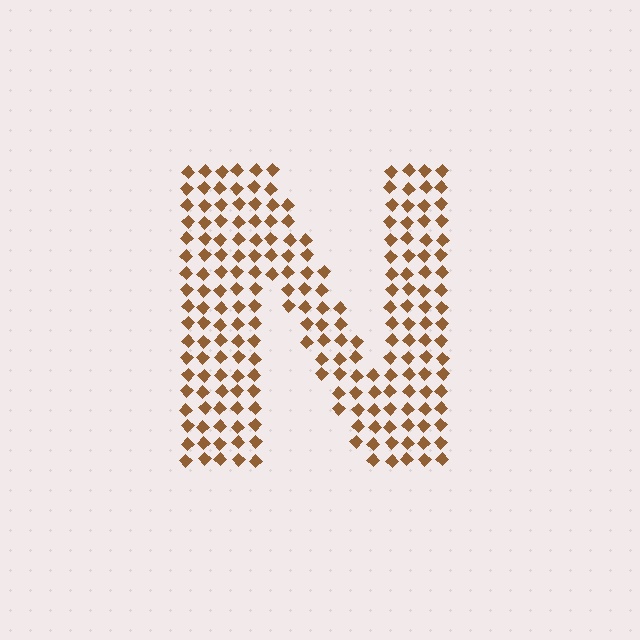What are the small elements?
The small elements are diamonds.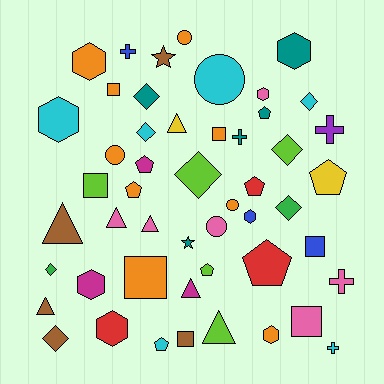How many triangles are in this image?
There are 7 triangles.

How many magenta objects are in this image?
There are 3 magenta objects.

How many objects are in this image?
There are 50 objects.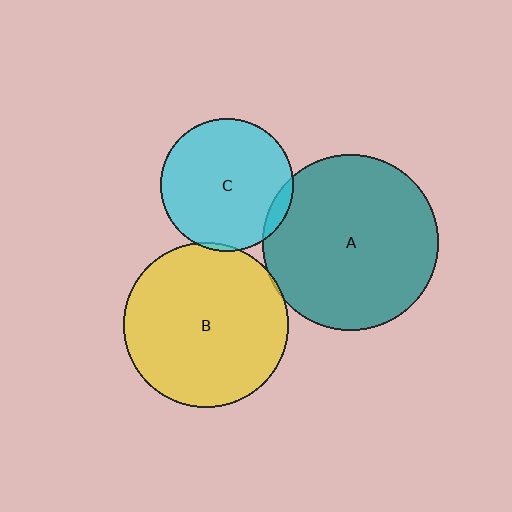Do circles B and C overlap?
Yes.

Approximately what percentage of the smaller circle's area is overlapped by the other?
Approximately 5%.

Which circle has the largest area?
Circle A (teal).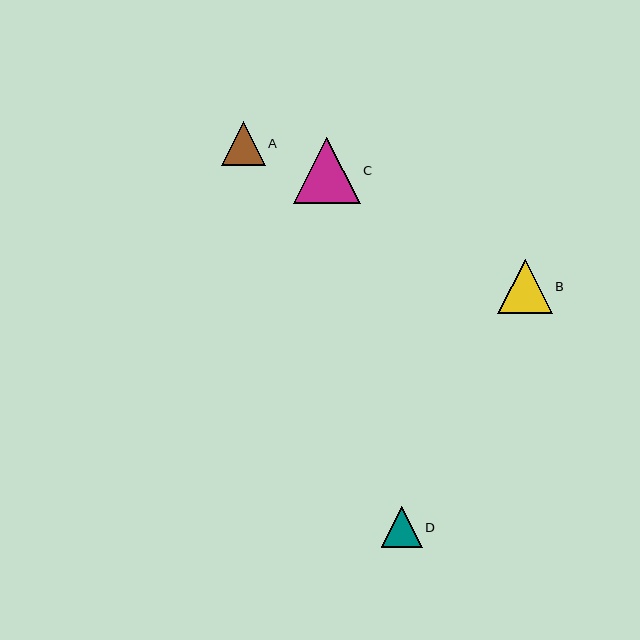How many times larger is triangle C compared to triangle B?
Triangle C is approximately 1.2 times the size of triangle B.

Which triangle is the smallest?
Triangle D is the smallest with a size of approximately 41 pixels.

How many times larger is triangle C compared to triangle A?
Triangle C is approximately 1.5 times the size of triangle A.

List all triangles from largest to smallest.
From largest to smallest: C, B, A, D.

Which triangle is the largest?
Triangle C is the largest with a size of approximately 66 pixels.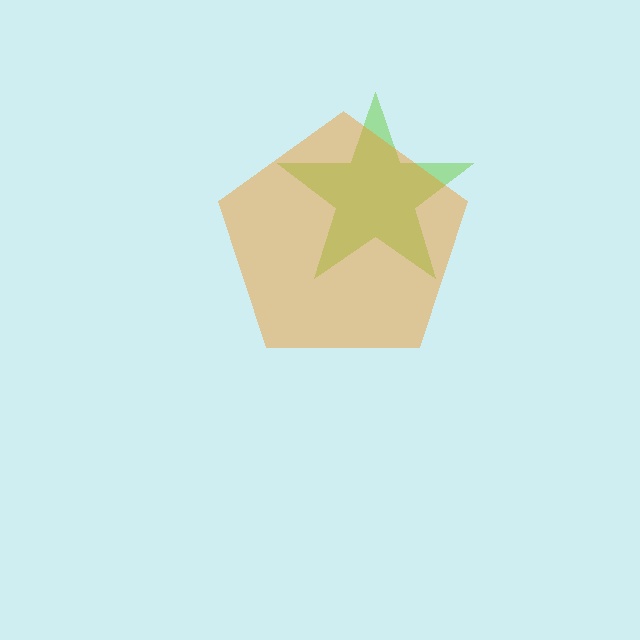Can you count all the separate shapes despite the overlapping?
Yes, there are 2 separate shapes.